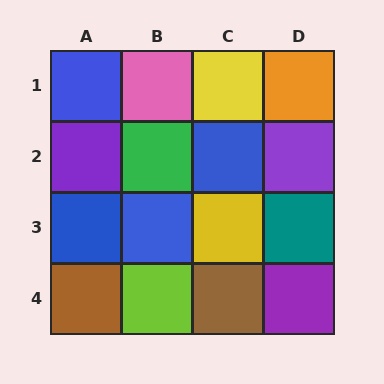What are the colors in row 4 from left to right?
Brown, lime, brown, purple.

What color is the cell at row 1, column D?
Orange.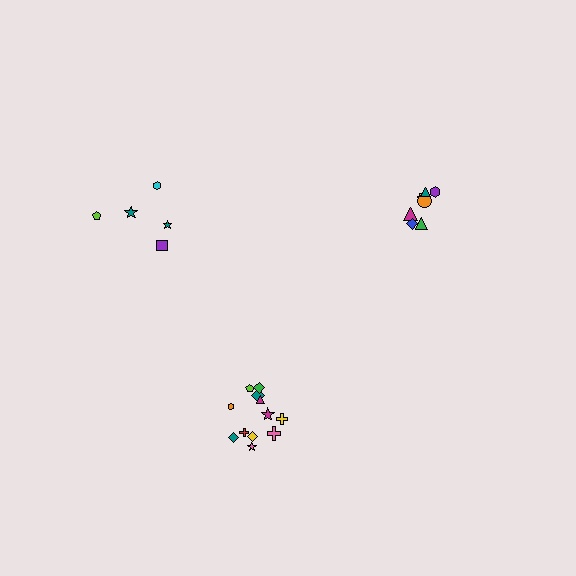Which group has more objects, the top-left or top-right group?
The top-right group.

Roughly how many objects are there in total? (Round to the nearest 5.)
Roughly 25 objects in total.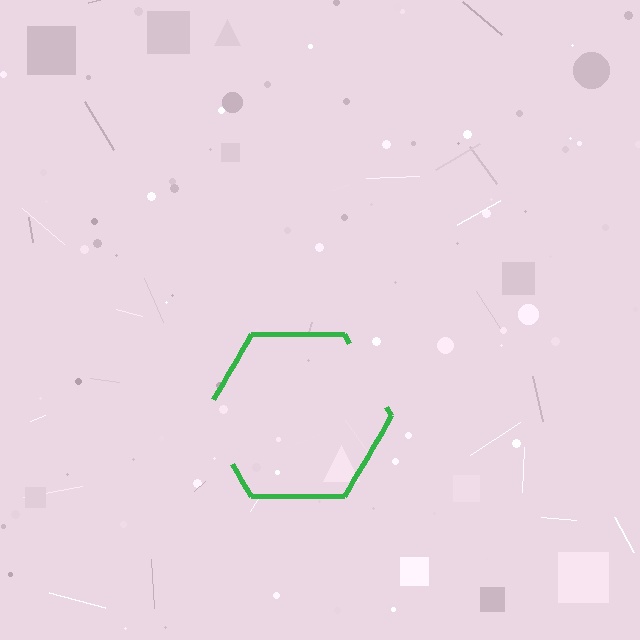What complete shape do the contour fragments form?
The contour fragments form a hexagon.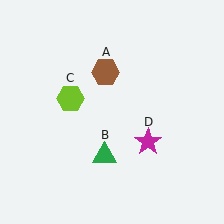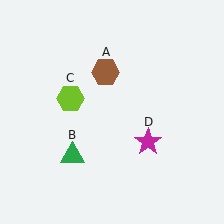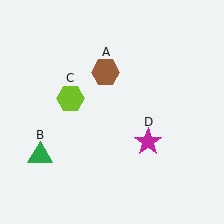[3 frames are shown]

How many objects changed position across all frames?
1 object changed position: green triangle (object B).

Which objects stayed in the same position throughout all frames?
Brown hexagon (object A) and lime hexagon (object C) and magenta star (object D) remained stationary.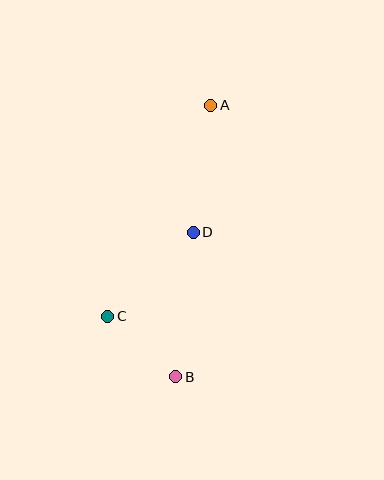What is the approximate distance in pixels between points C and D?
The distance between C and D is approximately 120 pixels.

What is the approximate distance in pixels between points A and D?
The distance between A and D is approximately 129 pixels.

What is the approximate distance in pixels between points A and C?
The distance between A and C is approximately 235 pixels.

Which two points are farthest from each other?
Points A and B are farthest from each other.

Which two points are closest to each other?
Points B and C are closest to each other.